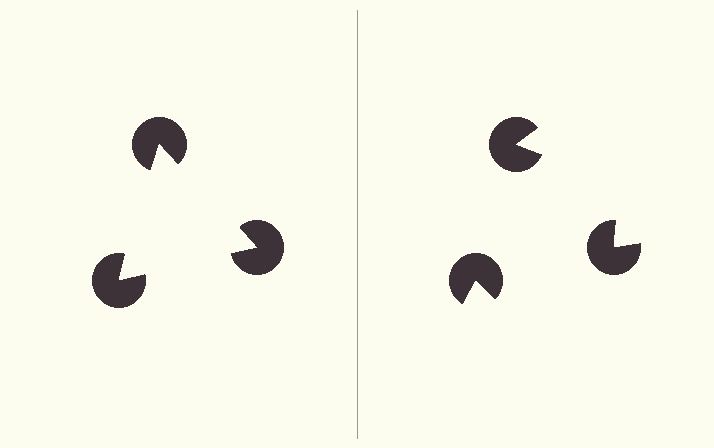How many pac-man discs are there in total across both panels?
6 — 3 on each side.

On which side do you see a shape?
An illusory triangle appears on the left side. On the right side the wedge cuts are rotated, so no coherent shape forms.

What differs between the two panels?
The pac-man discs are positioned identically on both sides; only the wedge orientations differ. On the left they align to a triangle; on the right they are misaligned.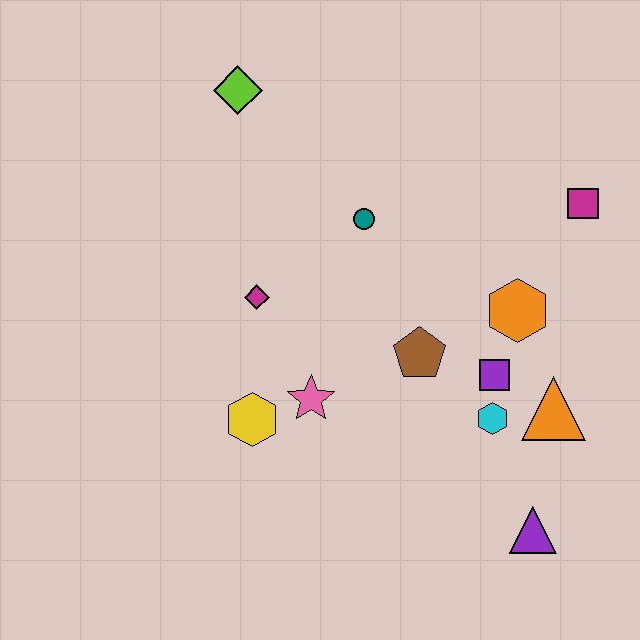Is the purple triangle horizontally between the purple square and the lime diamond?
No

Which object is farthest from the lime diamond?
The purple triangle is farthest from the lime diamond.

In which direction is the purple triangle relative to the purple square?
The purple triangle is below the purple square.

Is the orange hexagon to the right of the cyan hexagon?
Yes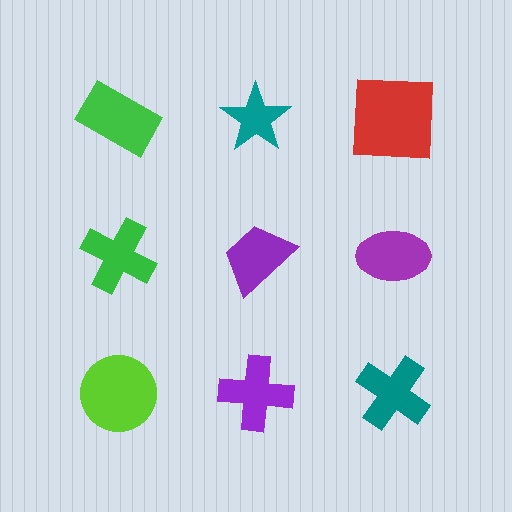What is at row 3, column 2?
A purple cross.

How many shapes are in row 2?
3 shapes.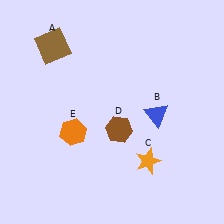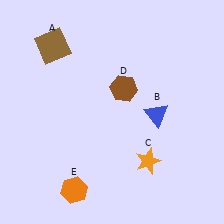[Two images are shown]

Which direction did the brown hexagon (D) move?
The brown hexagon (D) moved up.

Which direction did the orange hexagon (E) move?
The orange hexagon (E) moved down.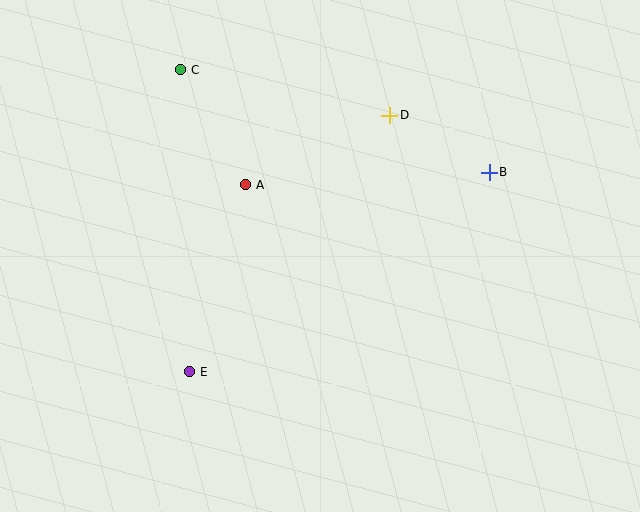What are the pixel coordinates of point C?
Point C is at (181, 70).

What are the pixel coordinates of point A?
Point A is at (246, 185).